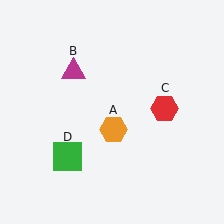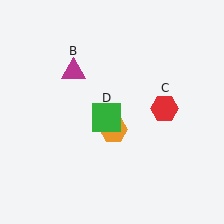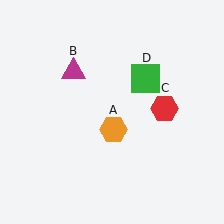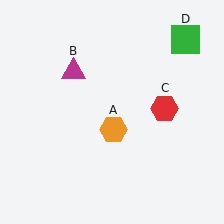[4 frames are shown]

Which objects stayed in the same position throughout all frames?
Orange hexagon (object A) and magenta triangle (object B) and red hexagon (object C) remained stationary.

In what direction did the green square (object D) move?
The green square (object D) moved up and to the right.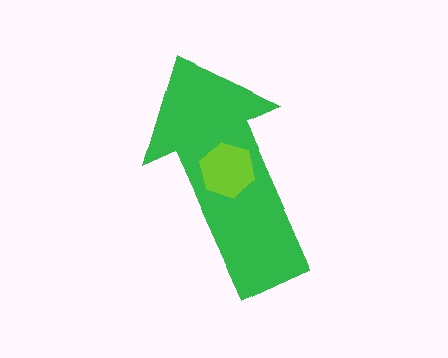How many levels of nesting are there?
2.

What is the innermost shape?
The lime hexagon.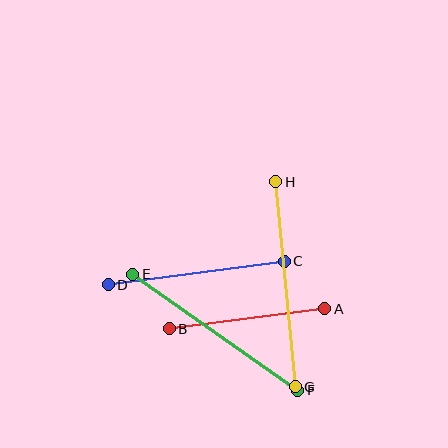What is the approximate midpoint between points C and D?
The midpoint is at approximately (196, 273) pixels.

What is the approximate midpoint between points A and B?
The midpoint is at approximately (247, 319) pixels.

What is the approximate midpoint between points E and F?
The midpoint is at approximately (215, 332) pixels.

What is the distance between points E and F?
The distance is approximately 202 pixels.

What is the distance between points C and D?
The distance is approximately 177 pixels.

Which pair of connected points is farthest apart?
Points G and H are farthest apart.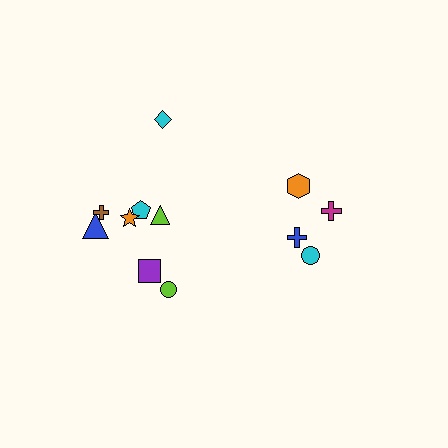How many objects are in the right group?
There are 4 objects.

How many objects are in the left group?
There are 8 objects.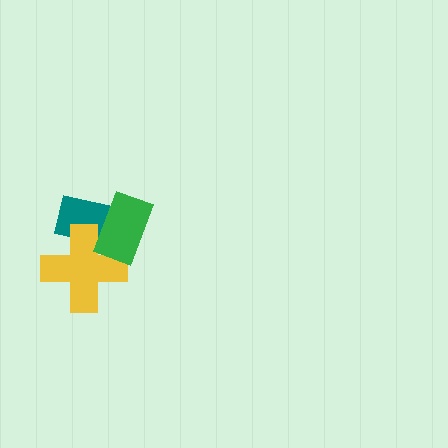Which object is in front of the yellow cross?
The green rectangle is in front of the yellow cross.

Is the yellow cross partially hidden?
Yes, it is partially covered by another shape.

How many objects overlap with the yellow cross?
2 objects overlap with the yellow cross.